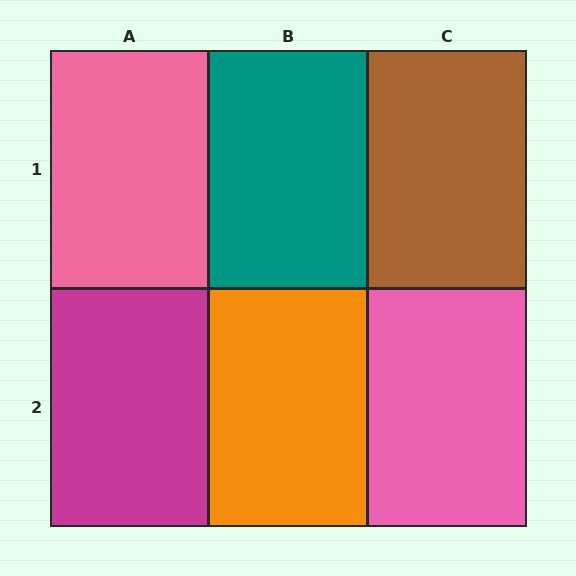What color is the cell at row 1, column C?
Brown.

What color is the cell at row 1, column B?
Teal.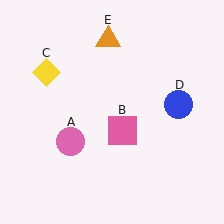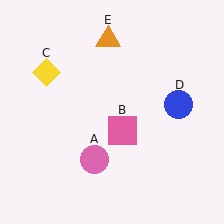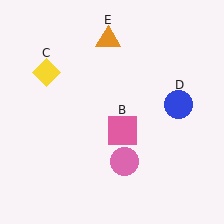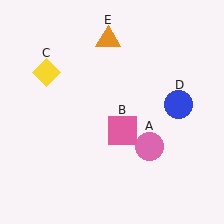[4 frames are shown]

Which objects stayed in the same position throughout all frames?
Pink square (object B) and yellow diamond (object C) and blue circle (object D) and orange triangle (object E) remained stationary.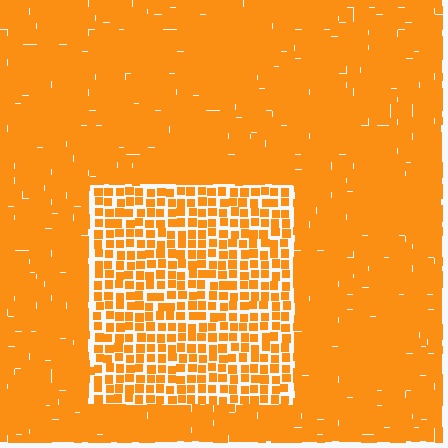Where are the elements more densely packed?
The elements are more densely packed outside the rectangle boundary.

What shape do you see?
I see a rectangle.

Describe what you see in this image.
The image contains small orange elements arranged at two different densities. A rectangle-shaped region is visible where the elements are less densely packed than the surrounding area.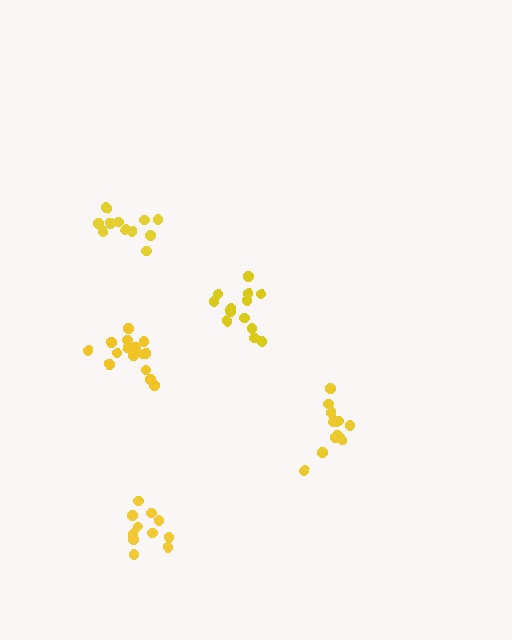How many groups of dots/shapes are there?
There are 5 groups.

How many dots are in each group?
Group 1: 11 dots, Group 2: 11 dots, Group 3: 13 dots, Group 4: 16 dots, Group 5: 14 dots (65 total).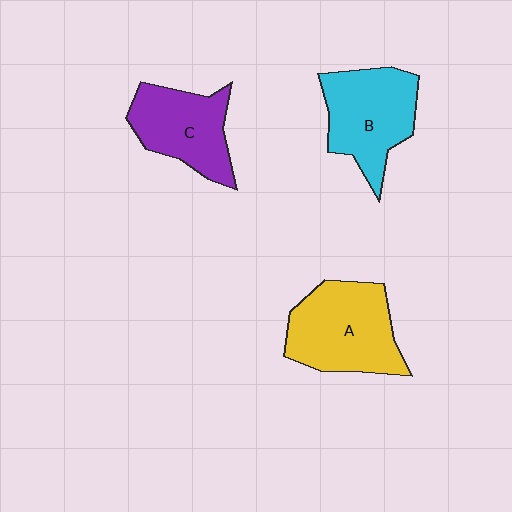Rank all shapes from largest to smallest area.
From largest to smallest: A (yellow), B (cyan), C (purple).